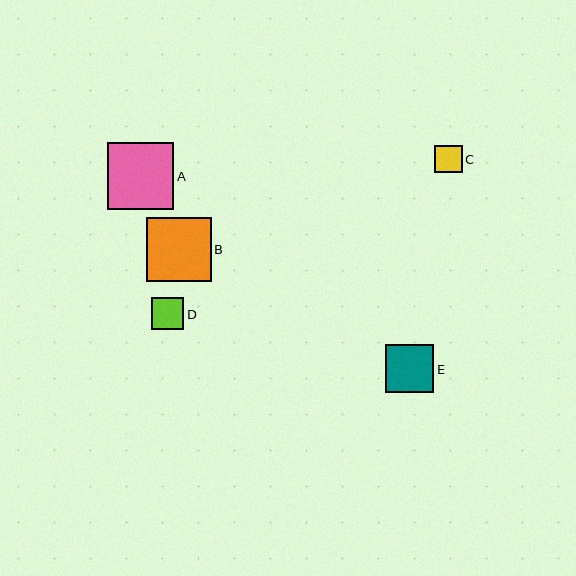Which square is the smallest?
Square C is the smallest with a size of approximately 28 pixels.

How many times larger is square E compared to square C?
Square E is approximately 1.8 times the size of square C.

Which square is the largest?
Square A is the largest with a size of approximately 67 pixels.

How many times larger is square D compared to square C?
Square D is approximately 1.1 times the size of square C.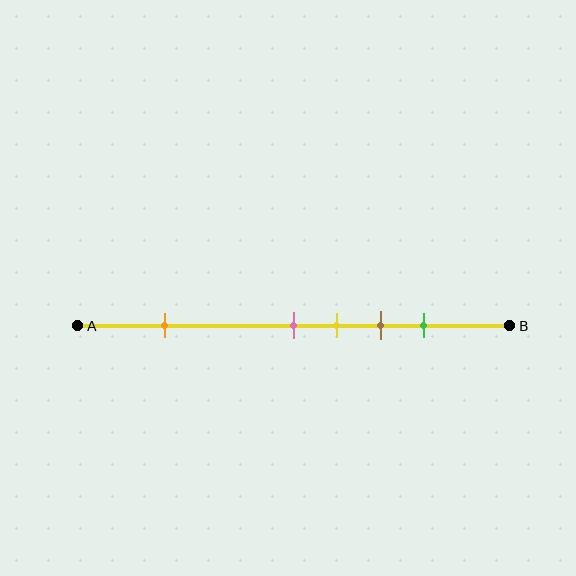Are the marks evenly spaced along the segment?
No, the marks are not evenly spaced.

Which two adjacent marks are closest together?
The pink and yellow marks are the closest adjacent pair.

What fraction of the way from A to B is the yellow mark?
The yellow mark is approximately 60% (0.6) of the way from A to B.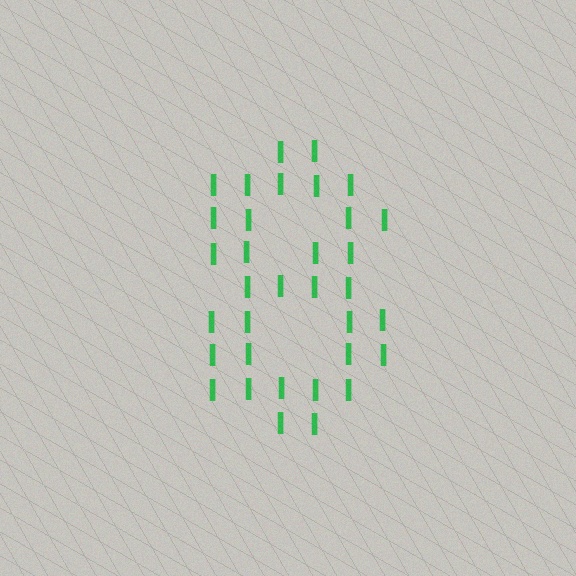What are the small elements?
The small elements are letter I's.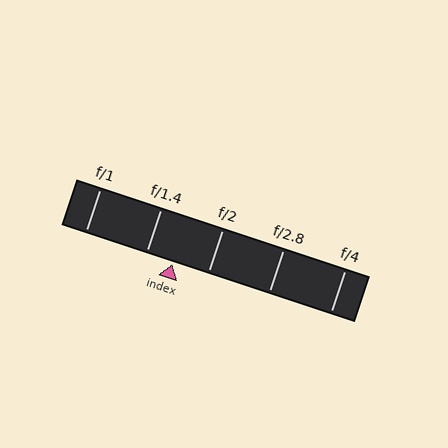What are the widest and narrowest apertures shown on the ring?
The widest aperture shown is f/1 and the narrowest is f/4.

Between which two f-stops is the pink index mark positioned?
The index mark is between f/1.4 and f/2.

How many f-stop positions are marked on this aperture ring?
There are 5 f-stop positions marked.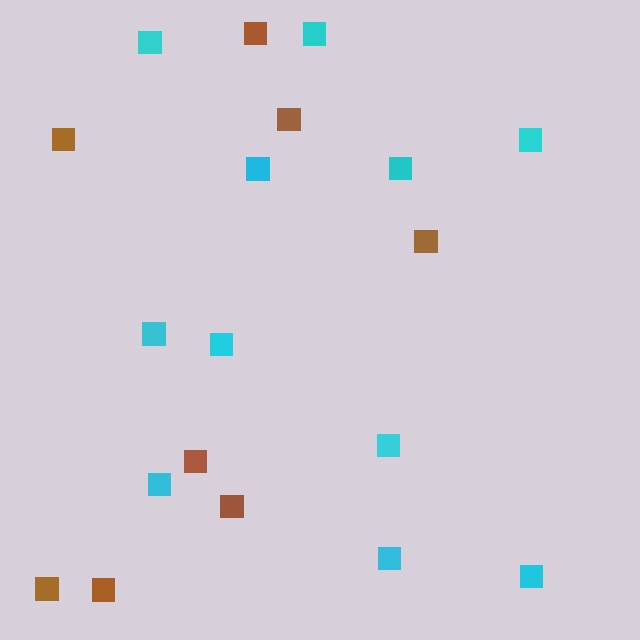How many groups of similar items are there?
There are 2 groups: one group of brown squares (8) and one group of cyan squares (11).